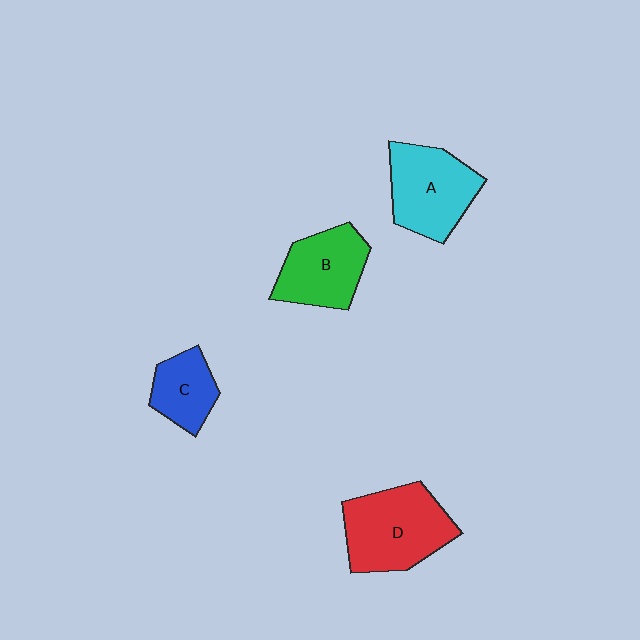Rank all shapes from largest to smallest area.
From largest to smallest: D (red), A (cyan), B (green), C (blue).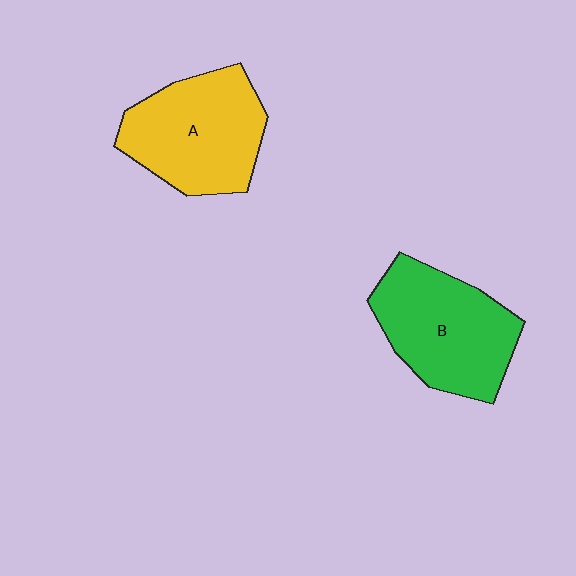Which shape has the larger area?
Shape B (green).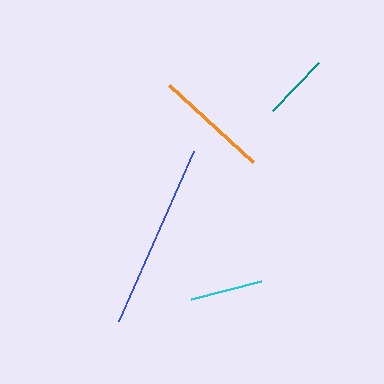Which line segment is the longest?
The blue line is the longest at approximately 185 pixels.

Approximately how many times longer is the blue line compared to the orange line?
The blue line is approximately 1.6 times the length of the orange line.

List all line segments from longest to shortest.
From longest to shortest: blue, orange, cyan, teal.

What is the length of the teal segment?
The teal segment is approximately 67 pixels long.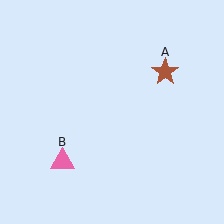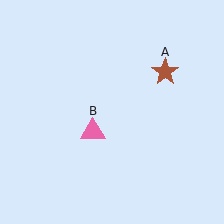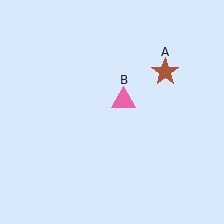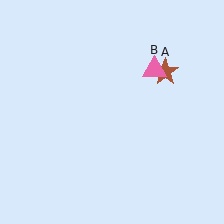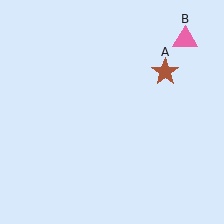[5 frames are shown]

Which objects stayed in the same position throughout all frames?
Brown star (object A) remained stationary.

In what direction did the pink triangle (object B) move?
The pink triangle (object B) moved up and to the right.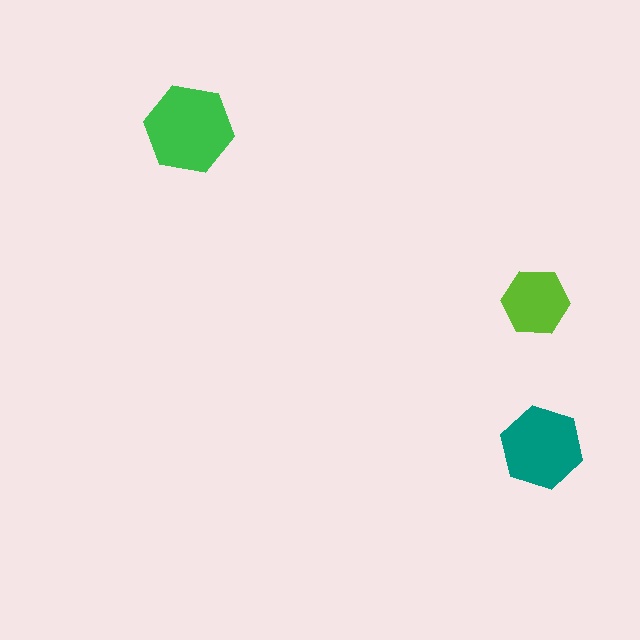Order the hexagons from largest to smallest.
the green one, the teal one, the lime one.